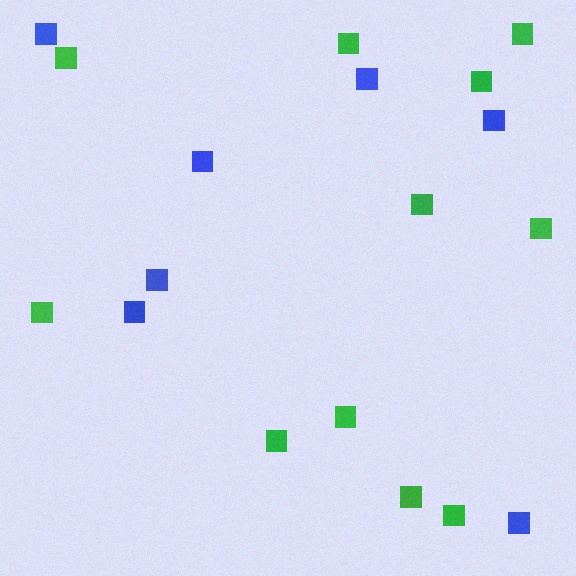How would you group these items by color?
There are 2 groups: one group of green squares (11) and one group of blue squares (7).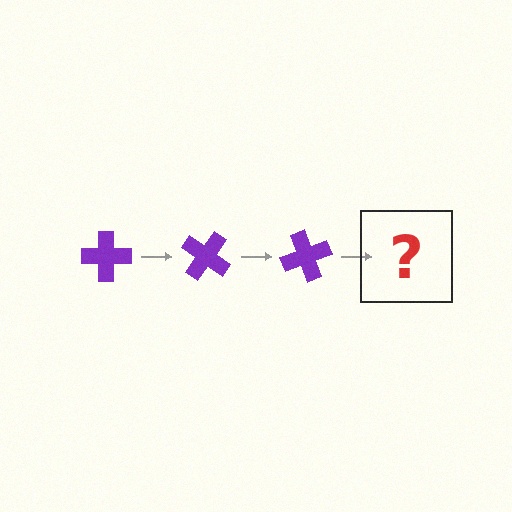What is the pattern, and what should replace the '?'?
The pattern is that the cross rotates 35 degrees each step. The '?' should be a purple cross rotated 105 degrees.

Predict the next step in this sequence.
The next step is a purple cross rotated 105 degrees.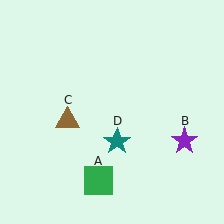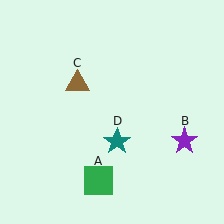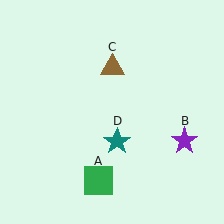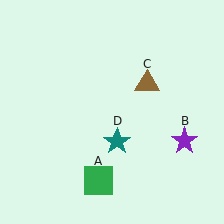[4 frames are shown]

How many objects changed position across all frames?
1 object changed position: brown triangle (object C).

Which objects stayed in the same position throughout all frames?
Green square (object A) and purple star (object B) and teal star (object D) remained stationary.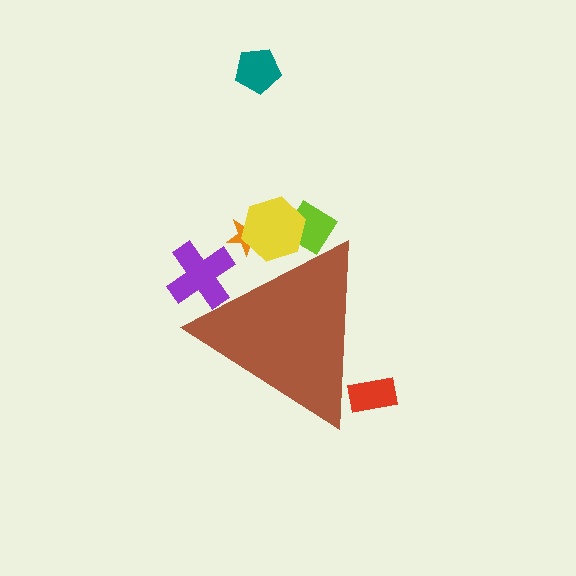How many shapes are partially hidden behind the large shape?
5 shapes are partially hidden.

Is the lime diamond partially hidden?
Yes, the lime diamond is partially hidden behind the brown triangle.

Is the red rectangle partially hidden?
Yes, the red rectangle is partially hidden behind the brown triangle.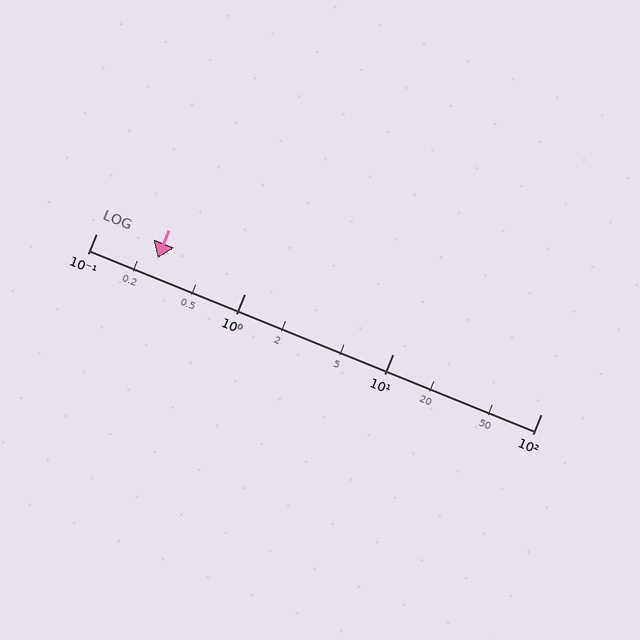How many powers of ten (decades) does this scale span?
The scale spans 3 decades, from 0.1 to 100.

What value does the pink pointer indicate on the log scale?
The pointer indicates approximately 0.26.